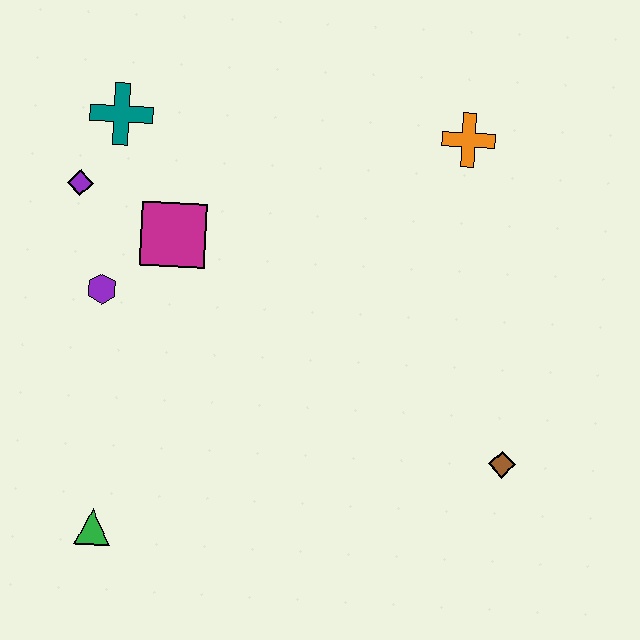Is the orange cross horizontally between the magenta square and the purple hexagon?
No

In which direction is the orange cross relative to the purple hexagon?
The orange cross is to the right of the purple hexagon.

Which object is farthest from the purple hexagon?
The brown diamond is farthest from the purple hexagon.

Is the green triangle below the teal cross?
Yes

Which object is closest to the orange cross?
The magenta square is closest to the orange cross.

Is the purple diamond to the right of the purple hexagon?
No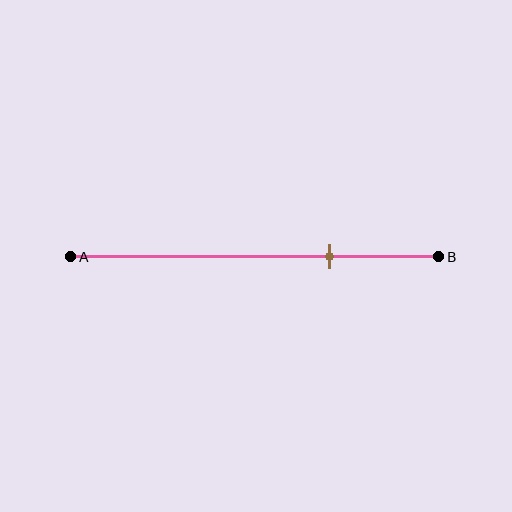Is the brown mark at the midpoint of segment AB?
No, the mark is at about 70% from A, not at the 50% midpoint.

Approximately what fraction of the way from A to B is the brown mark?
The brown mark is approximately 70% of the way from A to B.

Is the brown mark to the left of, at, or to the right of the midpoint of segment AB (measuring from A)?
The brown mark is to the right of the midpoint of segment AB.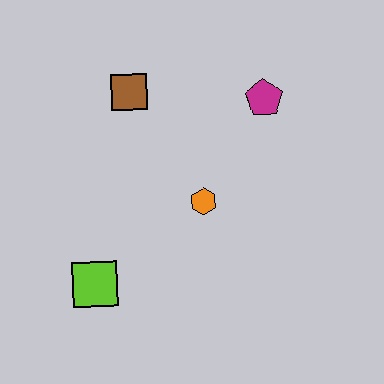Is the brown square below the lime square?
No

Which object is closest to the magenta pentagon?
The orange hexagon is closest to the magenta pentagon.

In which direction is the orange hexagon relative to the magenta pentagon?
The orange hexagon is below the magenta pentagon.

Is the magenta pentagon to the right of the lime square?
Yes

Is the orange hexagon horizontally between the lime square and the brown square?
No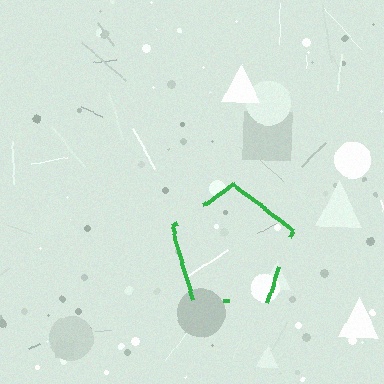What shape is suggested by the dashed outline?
The dashed outline suggests a pentagon.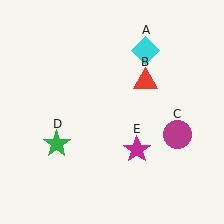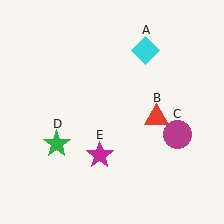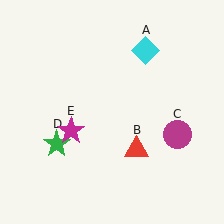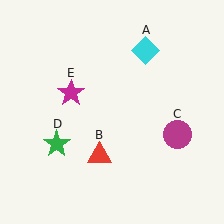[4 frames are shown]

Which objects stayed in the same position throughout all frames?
Cyan diamond (object A) and magenta circle (object C) and green star (object D) remained stationary.